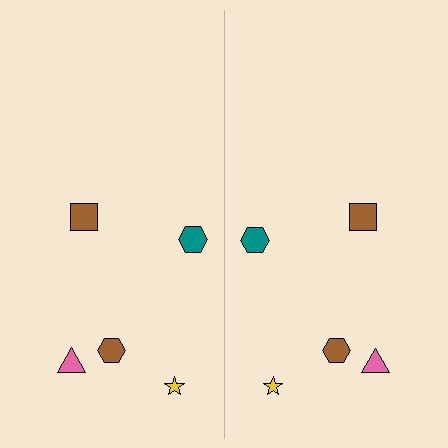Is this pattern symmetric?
Yes, this pattern has bilateral (reflection) symmetry.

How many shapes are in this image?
There are 10 shapes in this image.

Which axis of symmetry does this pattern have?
The pattern has a vertical axis of symmetry running through the center of the image.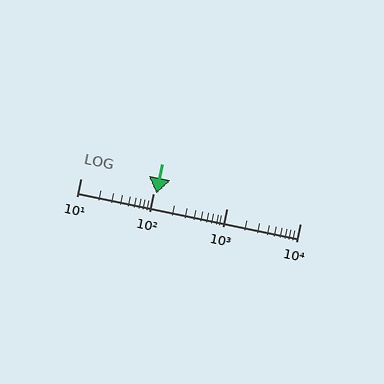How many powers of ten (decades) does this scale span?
The scale spans 3 decades, from 10 to 10000.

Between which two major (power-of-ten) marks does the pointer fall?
The pointer is between 100 and 1000.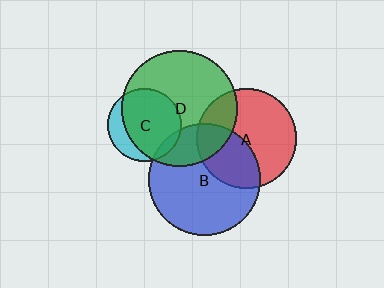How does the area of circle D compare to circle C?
Approximately 2.5 times.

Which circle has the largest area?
Circle D (green).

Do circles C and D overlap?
Yes.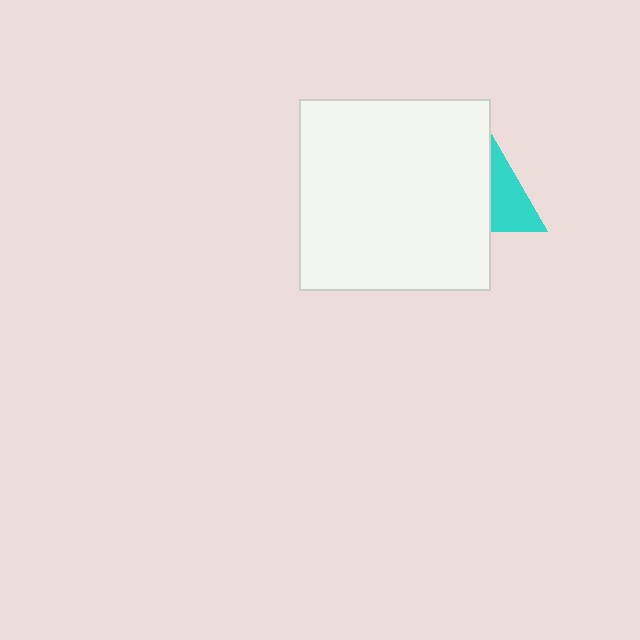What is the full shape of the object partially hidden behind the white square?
The partially hidden object is a cyan triangle.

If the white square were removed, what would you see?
You would see the complete cyan triangle.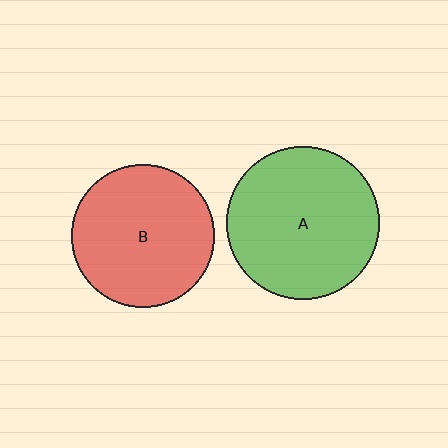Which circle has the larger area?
Circle A (green).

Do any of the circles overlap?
No, none of the circles overlap.